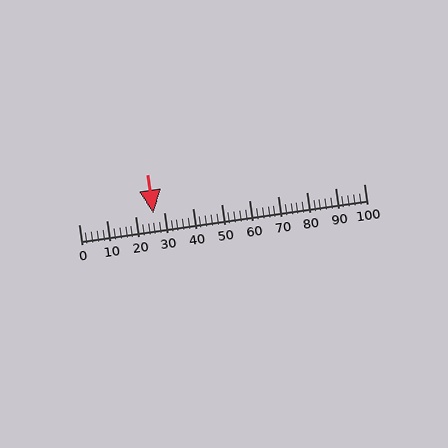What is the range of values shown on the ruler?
The ruler shows values from 0 to 100.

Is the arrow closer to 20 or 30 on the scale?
The arrow is closer to 30.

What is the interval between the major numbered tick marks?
The major tick marks are spaced 10 units apart.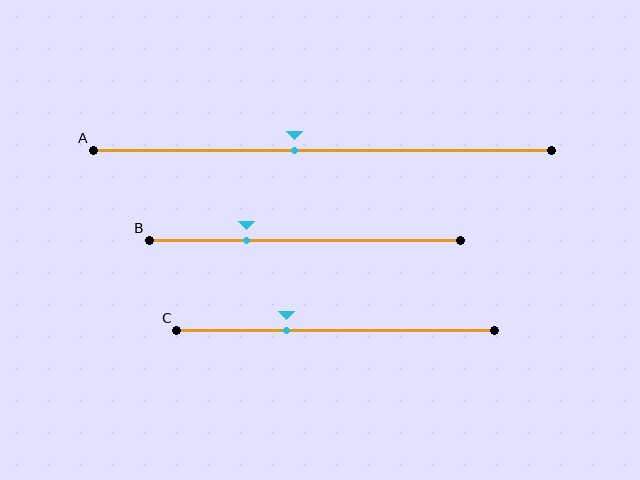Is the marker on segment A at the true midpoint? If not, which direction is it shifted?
No, the marker on segment A is shifted to the left by about 6% of the segment length.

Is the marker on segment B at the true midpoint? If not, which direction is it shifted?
No, the marker on segment B is shifted to the left by about 19% of the segment length.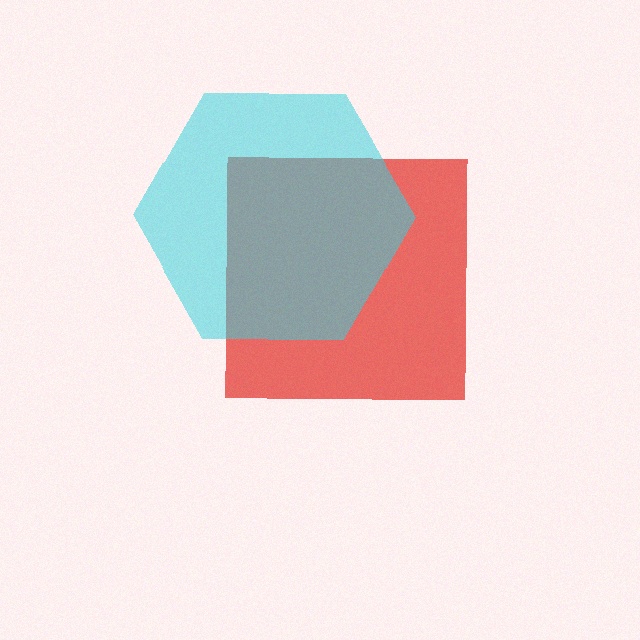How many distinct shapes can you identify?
There are 2 distinct shapes: a red square, a cyan hexagon.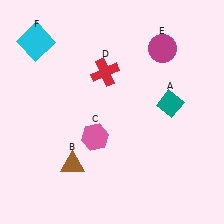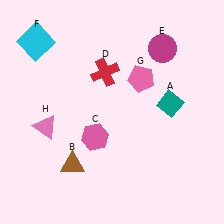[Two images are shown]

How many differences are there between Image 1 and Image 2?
There are 2 differences between the two images.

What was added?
A pink pentagon (G), a pink triangle (H) were added in Image 2.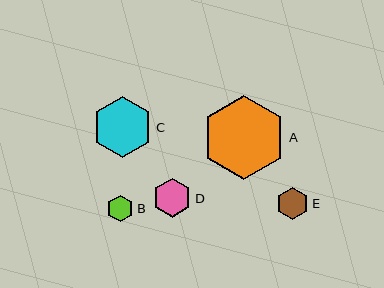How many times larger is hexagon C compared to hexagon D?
Hexagon C is approximately 1.6 times the size of hexagon D.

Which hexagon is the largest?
Hexagon A is the largest with a size of approximately 84 pixels.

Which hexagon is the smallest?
Hexagon B is the smallest with a size of approximately 27 pixels.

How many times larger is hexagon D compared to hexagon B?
Hexagon D is approximately 1.5 times the size of hexagon B.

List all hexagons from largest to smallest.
From largest to smallest: A, C, D, E, B.